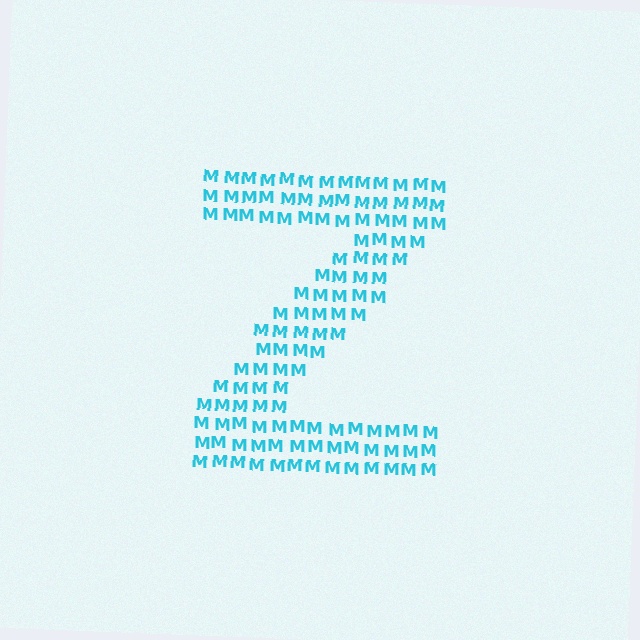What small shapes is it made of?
It is made of small letter M's.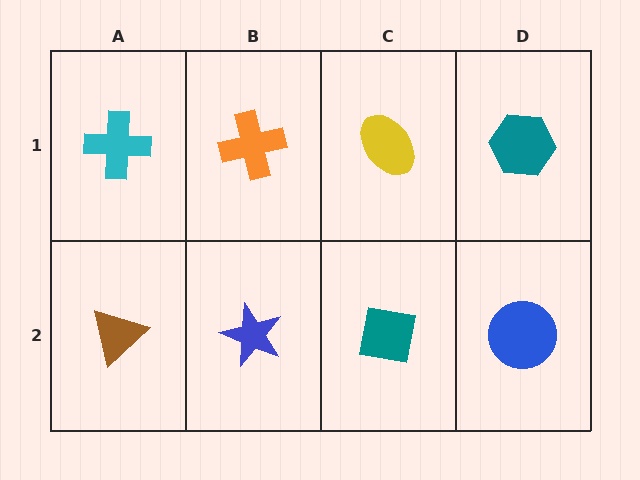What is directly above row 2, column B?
An orange cross.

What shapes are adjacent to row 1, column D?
A blue circle (row 2, column D), a yellow ellipse (row 1, column C).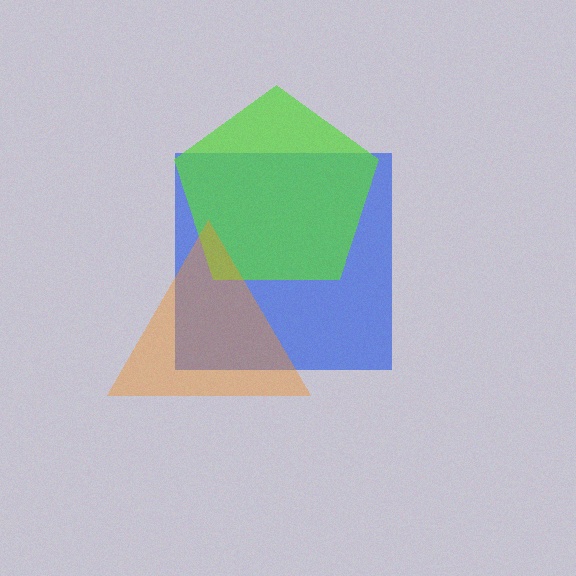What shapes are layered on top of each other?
The layered shapes are: a blue square, a lime pentagon, an orange triangle.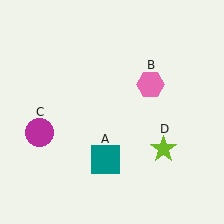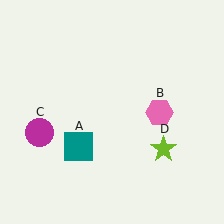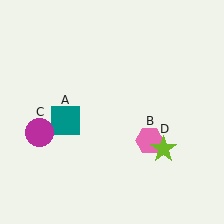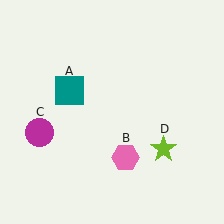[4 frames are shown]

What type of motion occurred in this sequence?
The teal square (object A), pink hexagon (object B) rotated clockwise around the center of the scene.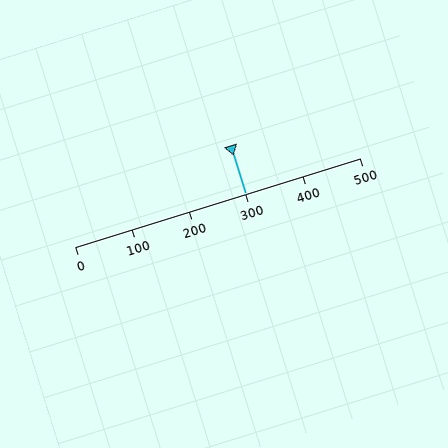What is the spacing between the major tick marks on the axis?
The major ticks are spaced 100 apart.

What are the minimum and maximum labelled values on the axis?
The axis runs from 0 to 500.